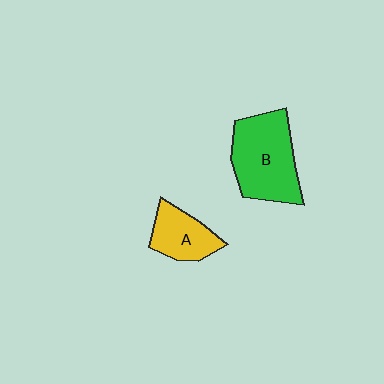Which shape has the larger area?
Shape B (green).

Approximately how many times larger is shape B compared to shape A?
Approximately 1.8 times.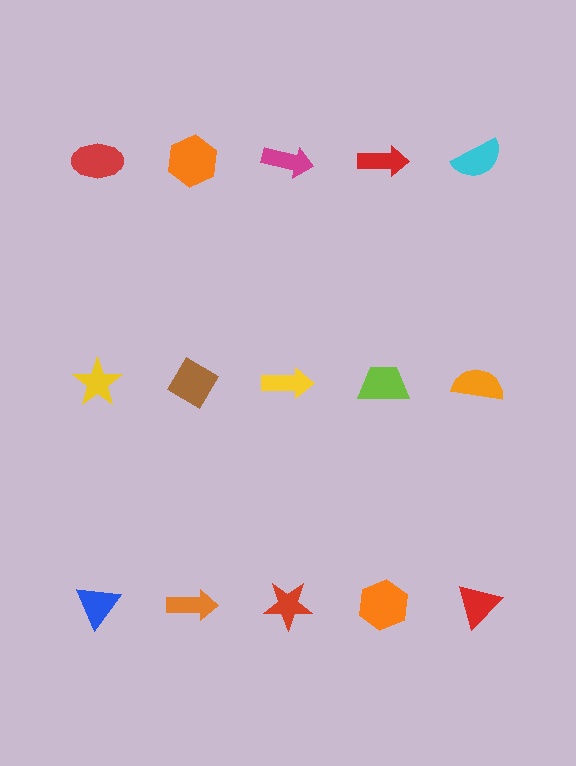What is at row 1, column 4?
A red arrow.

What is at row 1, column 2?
An orange hexagon.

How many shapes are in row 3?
5 shapes.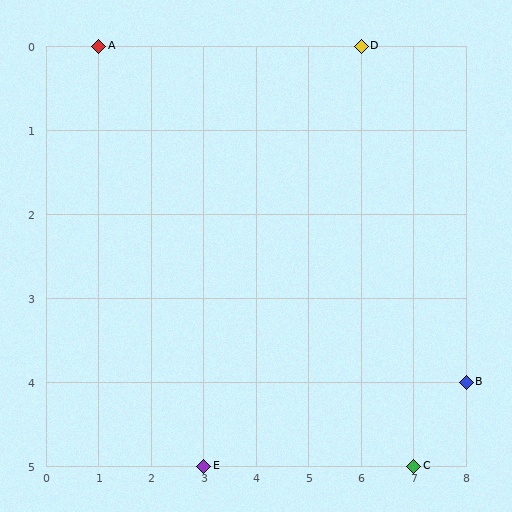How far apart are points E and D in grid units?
Points E and D are 3 columns and 5 rows apart (about 5.8 grid units diagonally).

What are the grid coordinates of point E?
Point E is at grid coordinates (3, 5).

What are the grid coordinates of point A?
Point A is at grid coordinates (1, 0).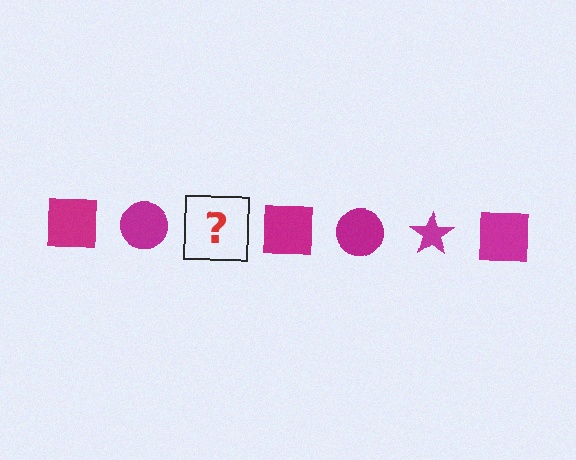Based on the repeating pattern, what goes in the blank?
The blank should be a magenta star.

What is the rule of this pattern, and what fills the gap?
The rule is that the pattern cycles through square, circle, star shapes in magenta. The gap should be filled with a magenta star.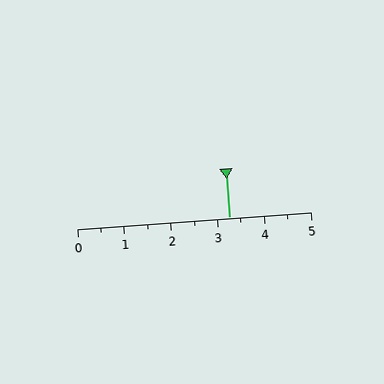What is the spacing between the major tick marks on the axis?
The major ticks are spaced 1 apart.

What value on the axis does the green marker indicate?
The marker indicates approximately 3.2.